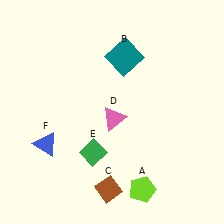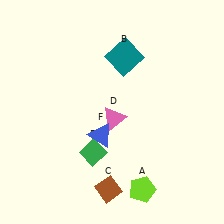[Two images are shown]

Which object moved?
The blue triangle (F) moved right.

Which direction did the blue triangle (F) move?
The blue triangle (F) moved right.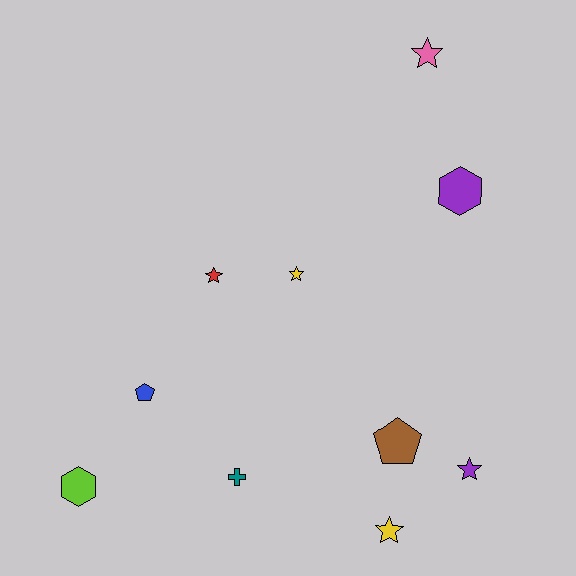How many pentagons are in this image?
There are 2 pentagons.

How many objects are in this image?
There are 10 objects.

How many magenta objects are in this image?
There are no magenta objects.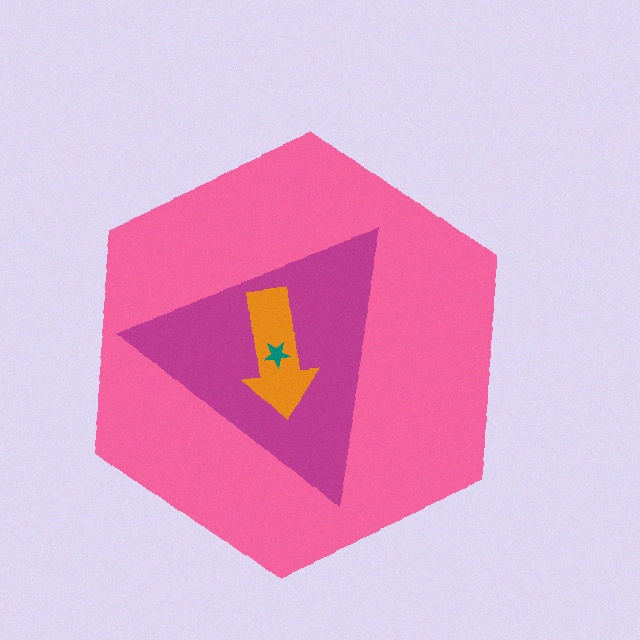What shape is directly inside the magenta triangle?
The orange arrow.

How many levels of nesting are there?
4.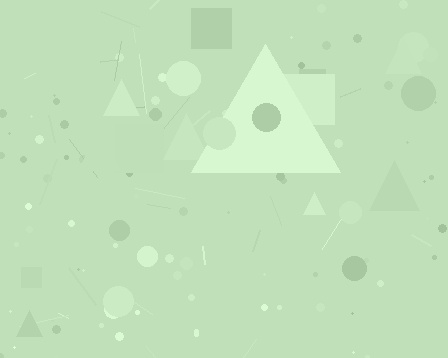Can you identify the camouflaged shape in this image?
The camouflaged shape is a triangle.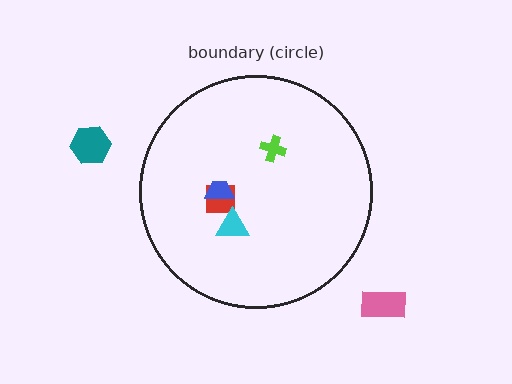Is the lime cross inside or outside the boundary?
Inside.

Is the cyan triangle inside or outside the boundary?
Inside.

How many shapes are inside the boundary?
4 inside, 2 outside.